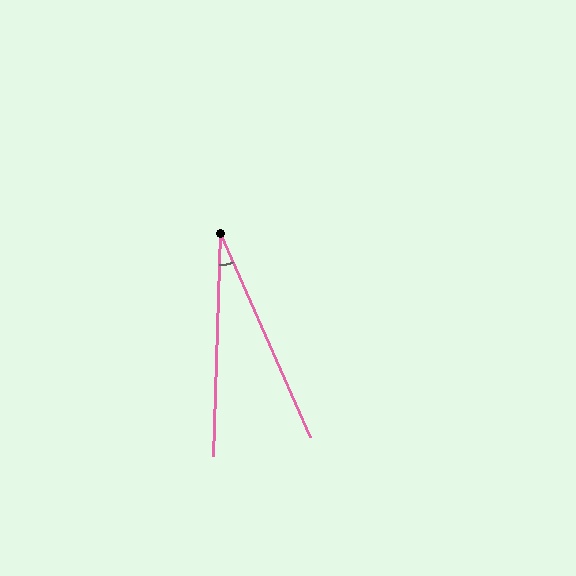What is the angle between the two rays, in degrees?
Approximately 26 degrees.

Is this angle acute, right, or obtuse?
It is acute.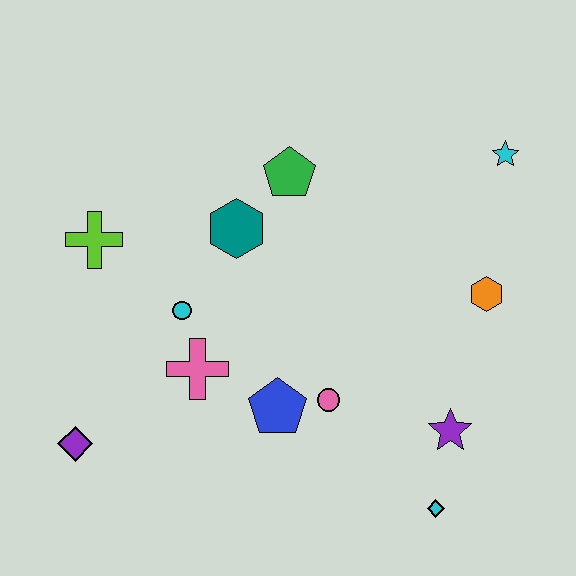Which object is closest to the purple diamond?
The pink cross is closest to the purple diamond.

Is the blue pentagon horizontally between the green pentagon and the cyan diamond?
No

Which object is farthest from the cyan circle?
The cyan star is farthest from the cyan circle.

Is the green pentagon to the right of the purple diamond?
Yes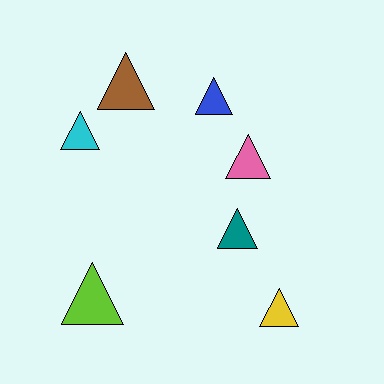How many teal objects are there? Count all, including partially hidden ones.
There is 1 teal object.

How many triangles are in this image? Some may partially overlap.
There are 7 triangles.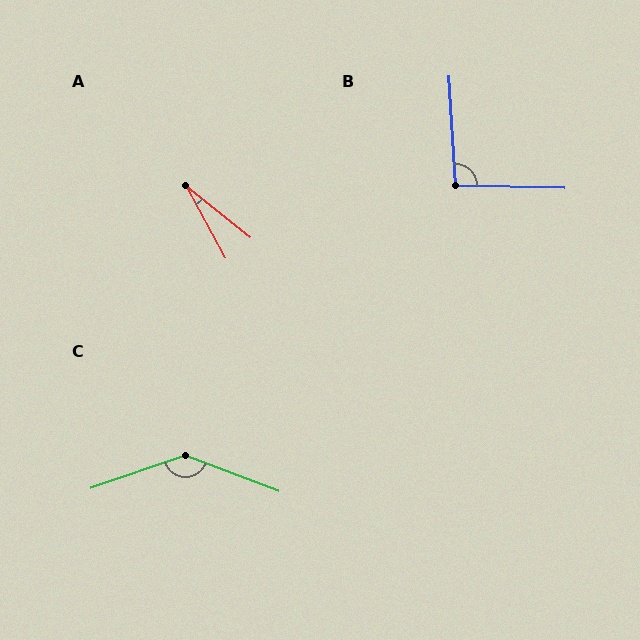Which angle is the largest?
C, at approximately 140 degrees.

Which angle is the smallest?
A, at approximately 23 degrees.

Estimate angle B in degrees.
Approximately 95 degrees.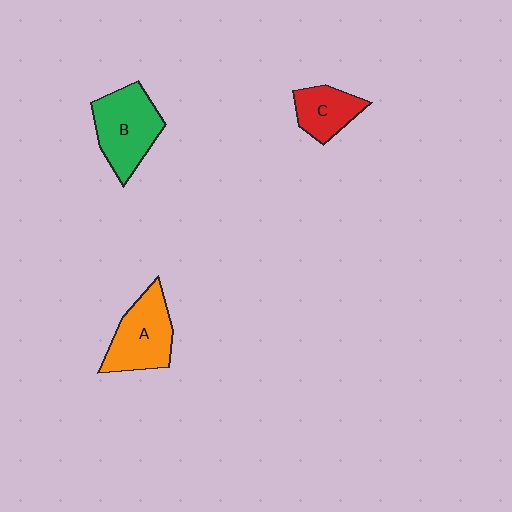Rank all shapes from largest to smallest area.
From largest to smallest: B (green), A (orange), C (red).